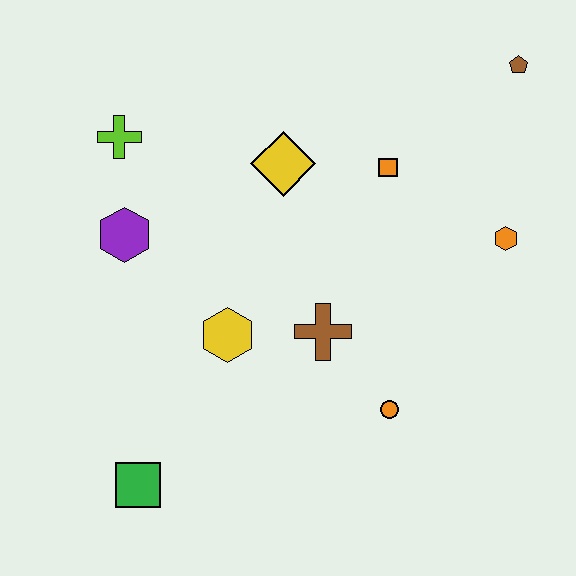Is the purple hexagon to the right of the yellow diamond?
No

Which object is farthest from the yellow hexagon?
The brown pentagon is farthest from the yellow hexagon.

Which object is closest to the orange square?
The yellow diamond is closest to the orange square.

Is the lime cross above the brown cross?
Yes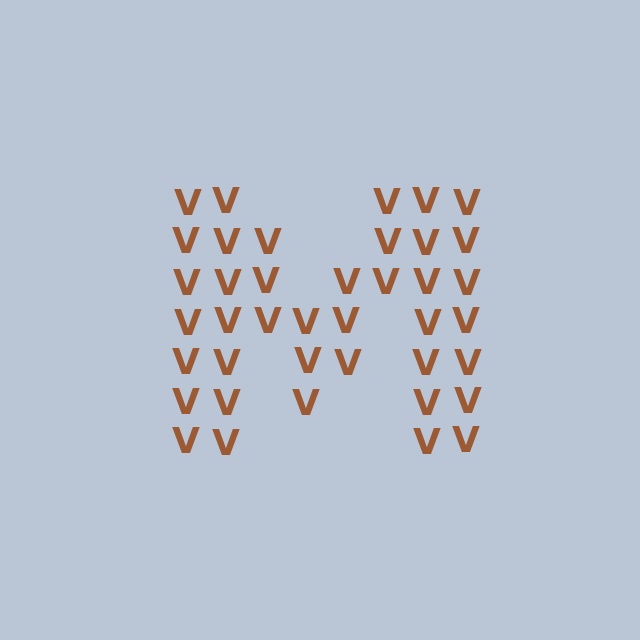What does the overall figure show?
The overall figure shows the letter M.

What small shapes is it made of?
It is made of small letter V's.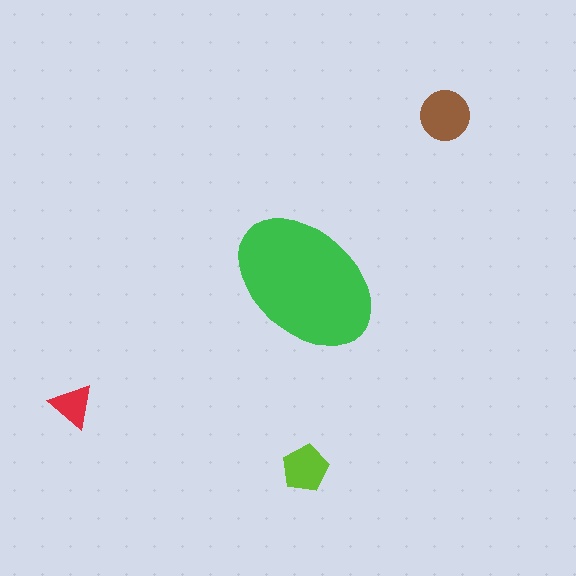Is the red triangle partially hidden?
No, the red triangle is fully visible.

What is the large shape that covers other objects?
A green ellipse.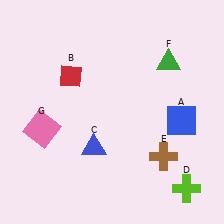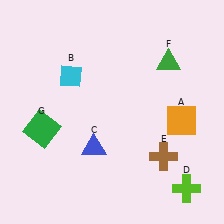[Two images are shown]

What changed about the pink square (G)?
In Image 1, G is pink. In Image 2, it changed to green.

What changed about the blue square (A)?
In Image 1, A is blue. In Image 2, it changed to orange.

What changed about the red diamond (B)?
In Image 1, B is red. In Image 2, it changed to cyan.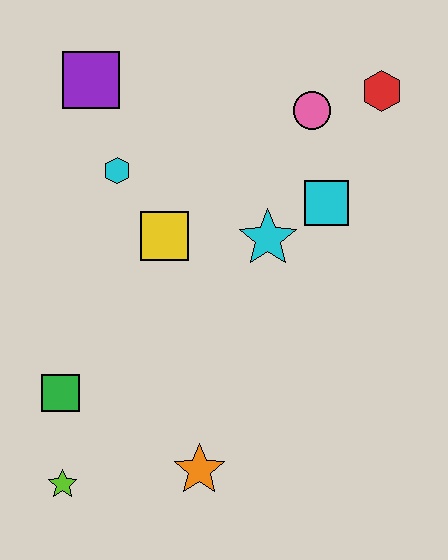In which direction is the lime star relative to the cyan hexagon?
The lime star is below the cyan hexagon.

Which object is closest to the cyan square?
The cyan star is closest to the cyan square.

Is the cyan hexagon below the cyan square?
No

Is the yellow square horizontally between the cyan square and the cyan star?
No